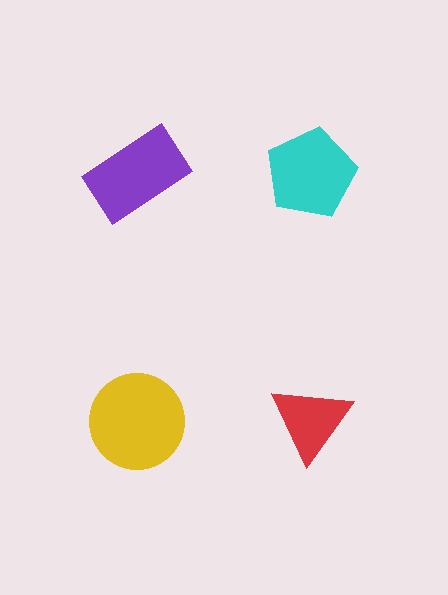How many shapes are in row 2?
2 shapes.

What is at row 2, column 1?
A yellow circle.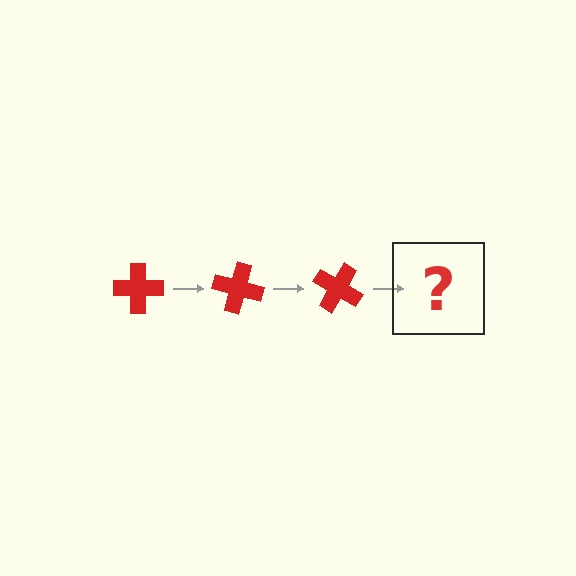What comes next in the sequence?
The next element should be a red cross rotated 45 degrees.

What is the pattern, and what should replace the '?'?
The pattern is that the cross rotates 15 degrees each step. The '?' should be a red cross rotated 45 degrees.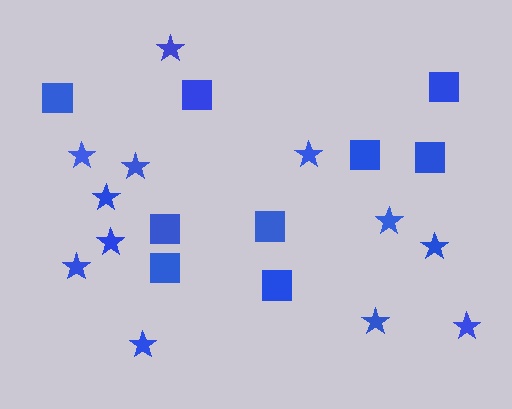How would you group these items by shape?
There are 2 groups: one group of stars (12) and one group of squares (9).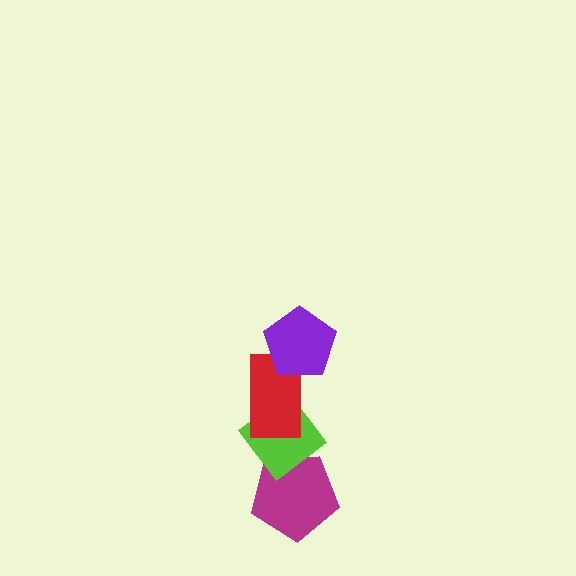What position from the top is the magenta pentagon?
The magenta pentagon is 4th from the top.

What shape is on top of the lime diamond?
The red rectangle is on top of the lime diamond.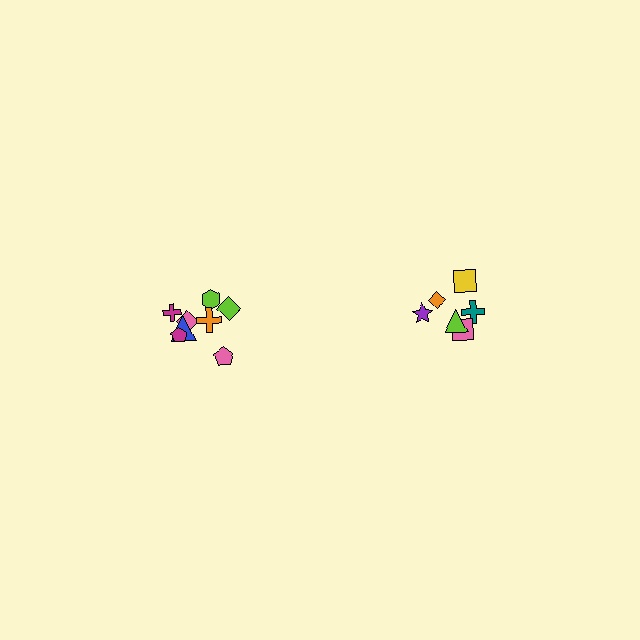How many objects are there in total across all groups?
There are 14 objects.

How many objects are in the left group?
There are 8 objects.